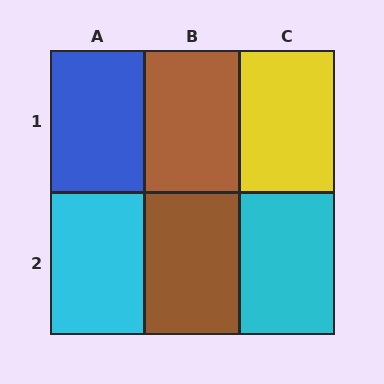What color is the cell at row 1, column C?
Yellow.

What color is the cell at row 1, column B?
Brown.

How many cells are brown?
2 cells are brown.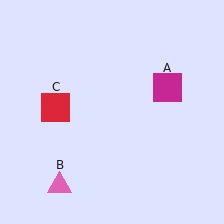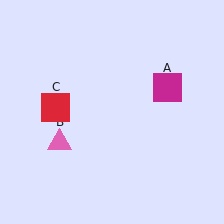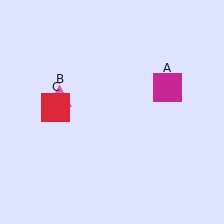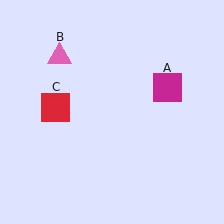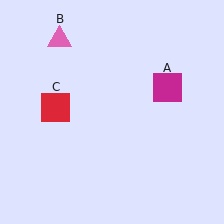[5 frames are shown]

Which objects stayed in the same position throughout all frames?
Magenta square (object A) and red square (object C) remained stationary.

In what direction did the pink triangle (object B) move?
The pink triangle (object B) moved up.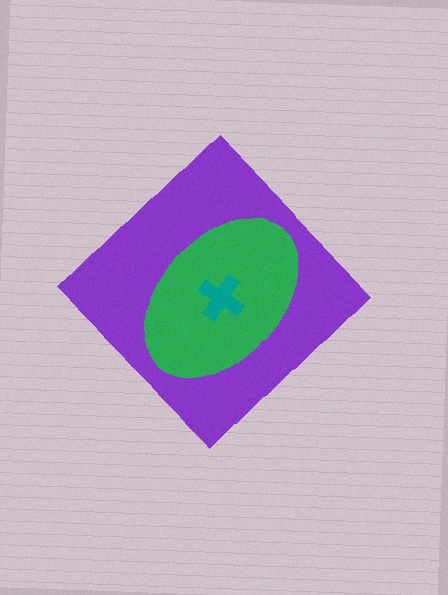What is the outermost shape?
The purple diamond.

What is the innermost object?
The teal cross.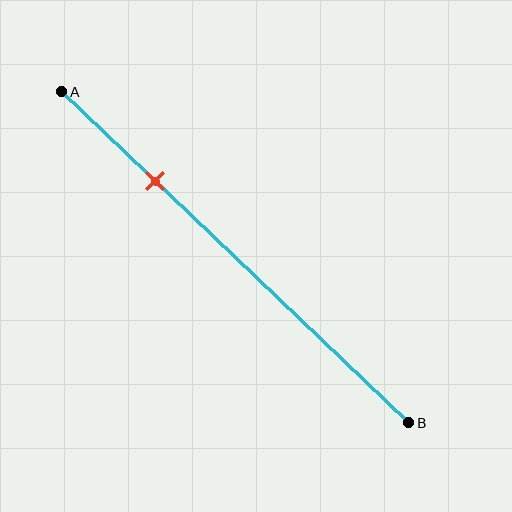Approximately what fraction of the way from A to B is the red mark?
The red mark is approximately 25% of the way from A to B.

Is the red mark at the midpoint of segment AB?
No, the mark is at about 25% from A, not at the 50% midpoint.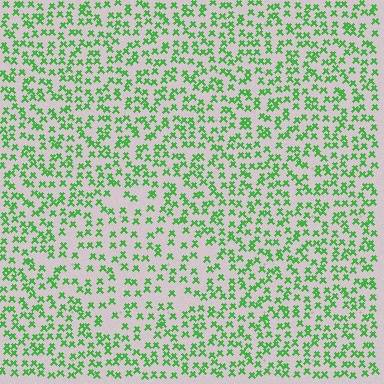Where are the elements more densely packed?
The elements are more densely packed outside the diamond boundary.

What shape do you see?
I see a diamond.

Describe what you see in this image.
The image contains small green elements arranged at two different densities. A diamond-shaped region is visible where the elements are less densely packed than the surrounding area.